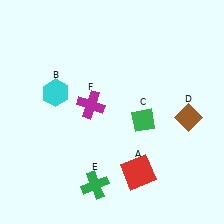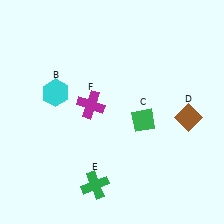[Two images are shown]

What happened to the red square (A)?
The red square (A) was removed in Image 2. It was in the bottom-right area of Image 1.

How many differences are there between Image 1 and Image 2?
There is 1 difference between the two images.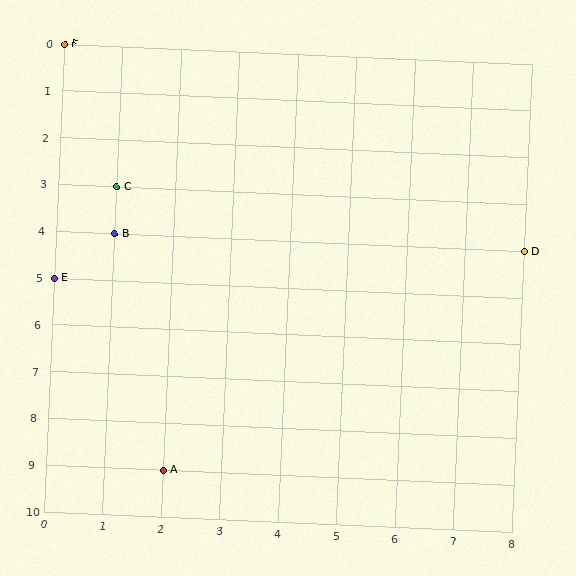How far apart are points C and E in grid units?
Points C and E are 1 column and 2 rows apart (about 2.2 grid units diagonally).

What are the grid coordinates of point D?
Point D is at grid coordinates (8, 4).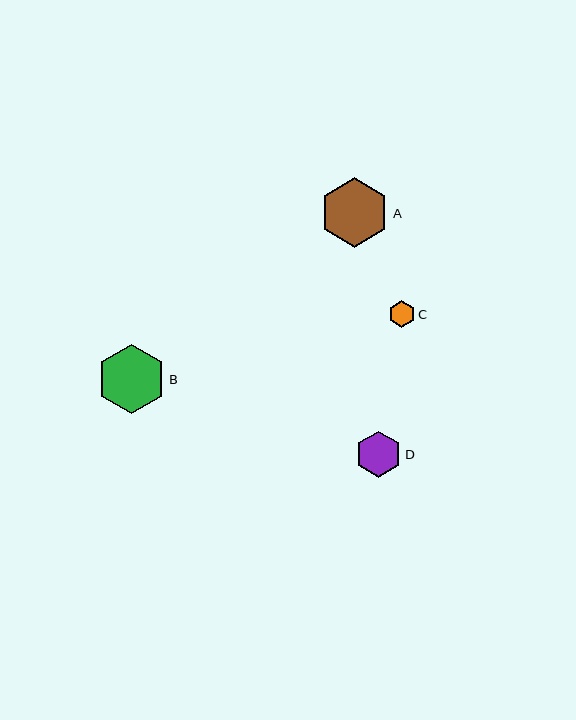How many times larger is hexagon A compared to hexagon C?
Hexagon A is approximately 2.6 times the size of hexagon C.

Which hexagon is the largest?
Hexagon A is the largest with a size of approximately 70 pixels.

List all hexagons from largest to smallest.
From largest to smallest: A, B, D, C.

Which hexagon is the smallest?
Hexagon C is the smallest with a size of approximately 27 pixels.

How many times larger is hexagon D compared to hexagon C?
Hexagon D is approximately 1.7 times the size of hexagon C.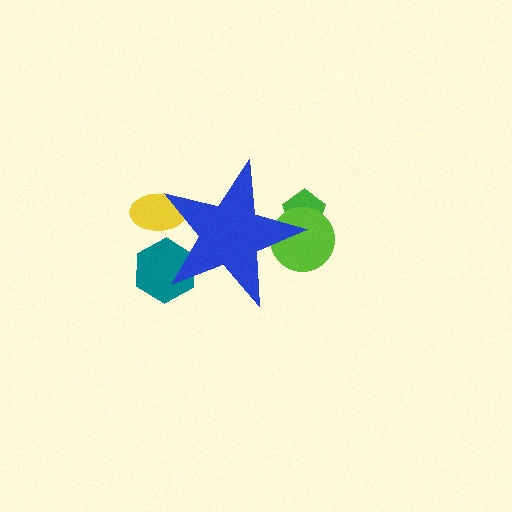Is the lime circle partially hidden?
Yes, the lime circle is partially hidden behind the blue star.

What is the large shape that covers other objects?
A blue star.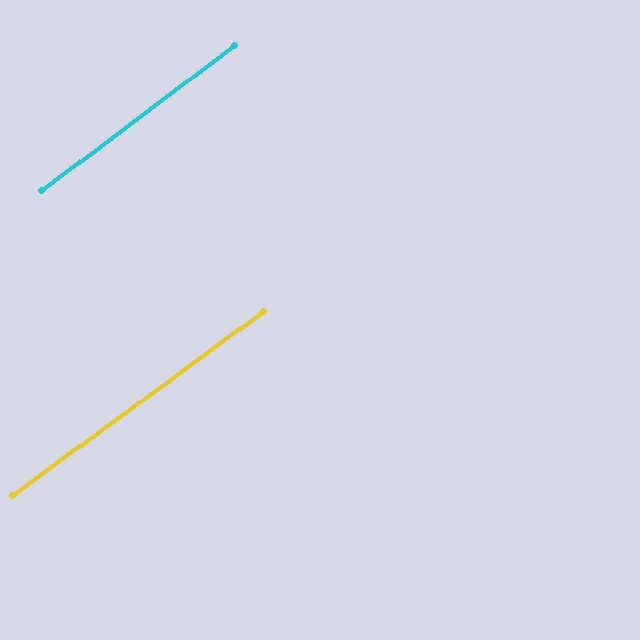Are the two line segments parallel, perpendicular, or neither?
Parallel — their directions differ by only 0.7°.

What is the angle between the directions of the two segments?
Approximately 1 degree.